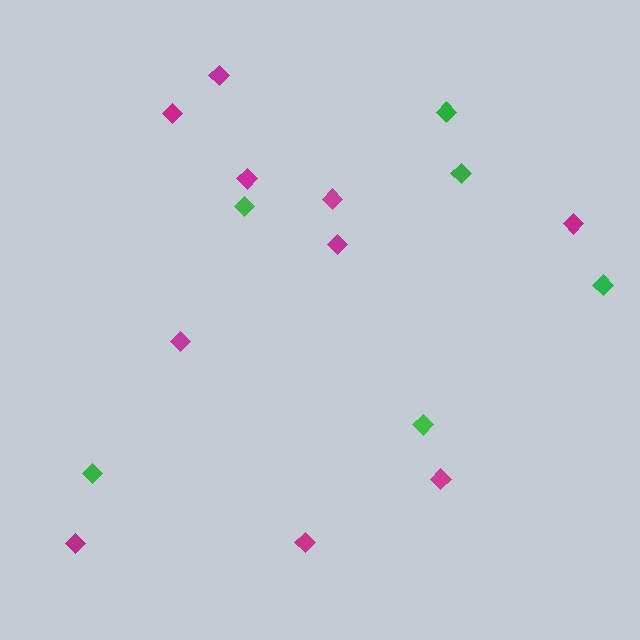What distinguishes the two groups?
There are 2 groups: one group of green diamonds (6) and one group of magenta diamonds (10).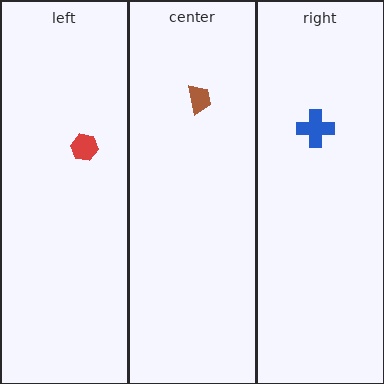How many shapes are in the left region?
1.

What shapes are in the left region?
The red hexagon.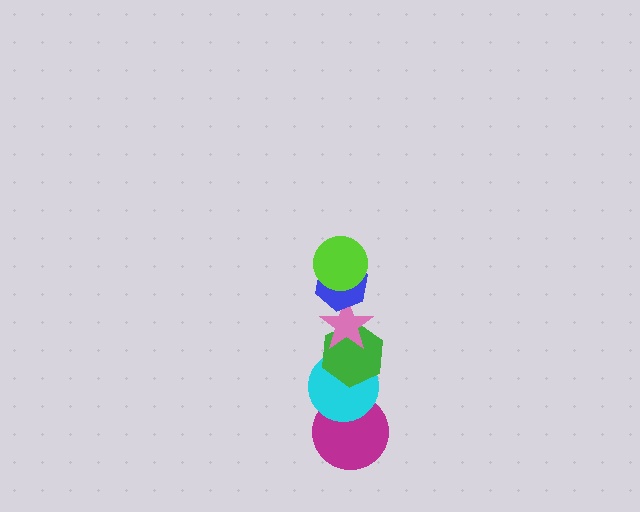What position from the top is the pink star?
The pink star is 3rd from the top.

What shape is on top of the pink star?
The blue hexagon is on top of the pink star.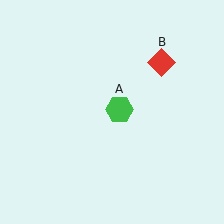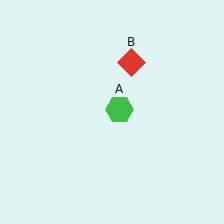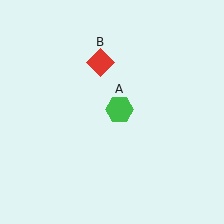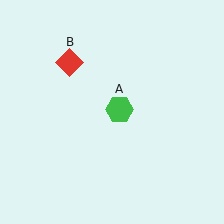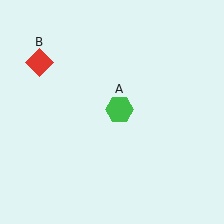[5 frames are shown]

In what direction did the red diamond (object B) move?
The red diamond (object B) moved left.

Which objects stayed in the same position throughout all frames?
Green hexagon (object A) remained stationary.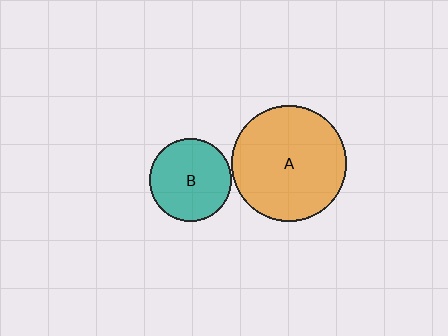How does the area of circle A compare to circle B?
Approximately 1.9 times.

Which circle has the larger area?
Circle A (orange).